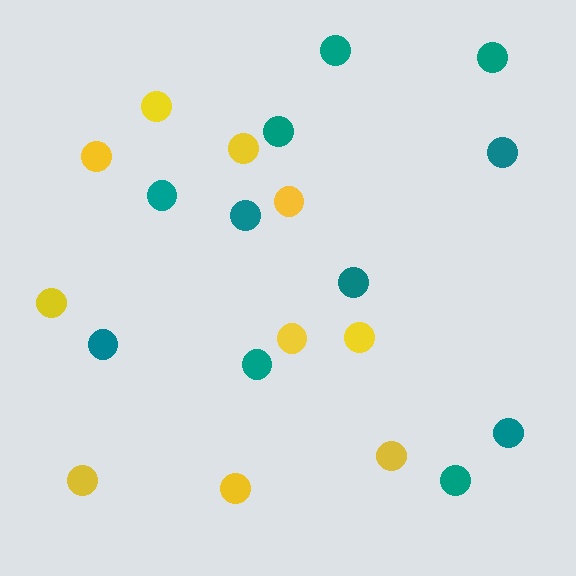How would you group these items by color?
There are 2 groups: one group of teal circles (11) and one group of yellow circles (10).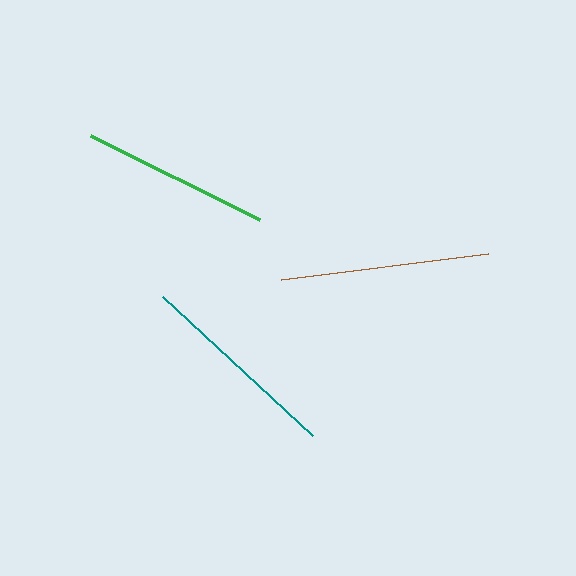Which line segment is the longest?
The brown line is the longest at approximately 208 pixels.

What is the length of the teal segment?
The teal segment is approximately 205 pixels long.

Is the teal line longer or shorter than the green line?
The teal line is longer than the green line.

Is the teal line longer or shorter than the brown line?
The brown line is longer than the teal line.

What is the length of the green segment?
The green segment is approximately 189 pixels long.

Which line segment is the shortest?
The green line is the shortest at approximately 189 pixels.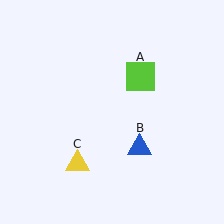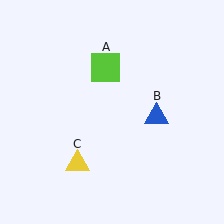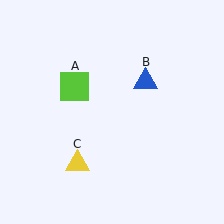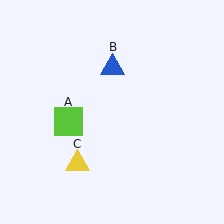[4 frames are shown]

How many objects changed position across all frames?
2 objects changed position: lime square (object A), blue triangle (object B).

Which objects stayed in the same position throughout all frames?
Yellow triangle (object C) remained stationary.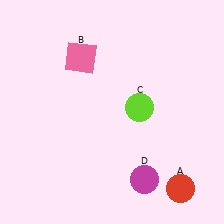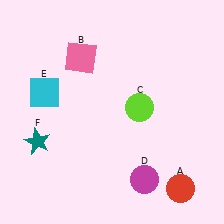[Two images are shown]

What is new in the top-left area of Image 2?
A cyan square (E) was added in the top-left area of Image 2.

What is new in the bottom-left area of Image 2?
A teal star (F) was added in the bottom-left area of Image 2.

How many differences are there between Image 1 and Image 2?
There are 2 differences between the two images.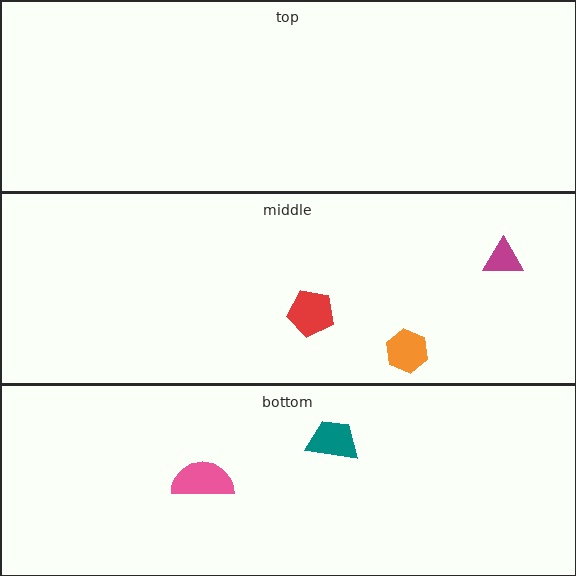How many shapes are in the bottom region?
2.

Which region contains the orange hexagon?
The middle region.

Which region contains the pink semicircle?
The bottom region.